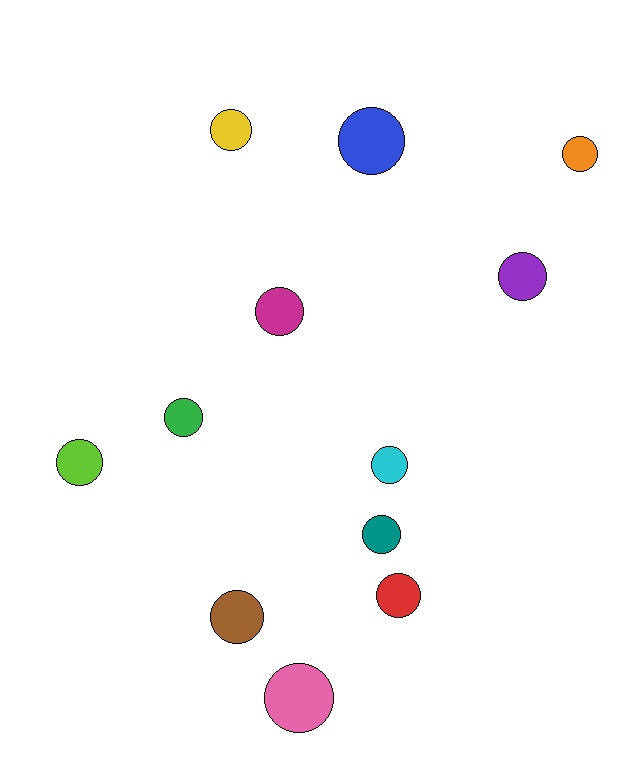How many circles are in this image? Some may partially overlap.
There are 12 circles.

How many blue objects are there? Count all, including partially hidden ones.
There is 1 blue object.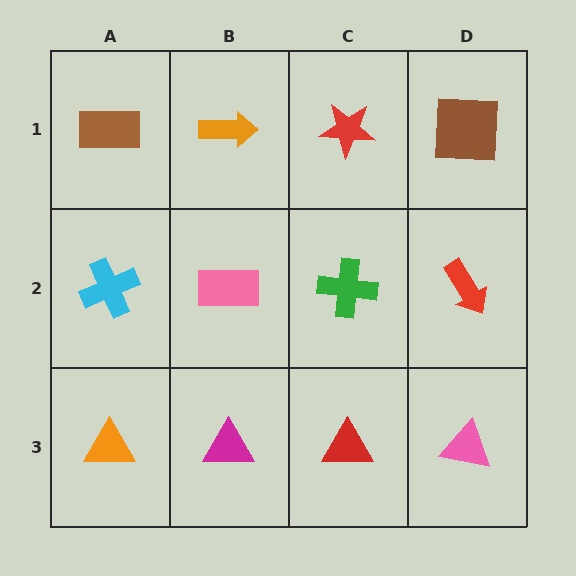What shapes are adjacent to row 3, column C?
A green cross (row 2, column C), a magenta triangle (row 3, column B), a pink triangle (row 3, column D).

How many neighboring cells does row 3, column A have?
2.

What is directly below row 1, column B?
A pink rectangle.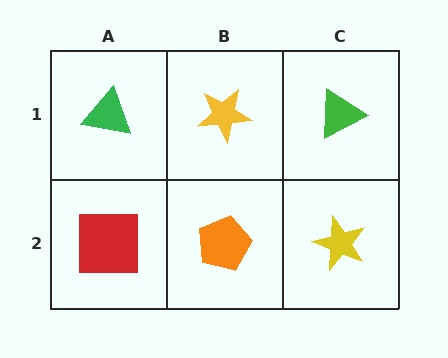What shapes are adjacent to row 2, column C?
A green triangle (row 1, column C), an orange pentagon (row 2, column B).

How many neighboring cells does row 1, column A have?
2.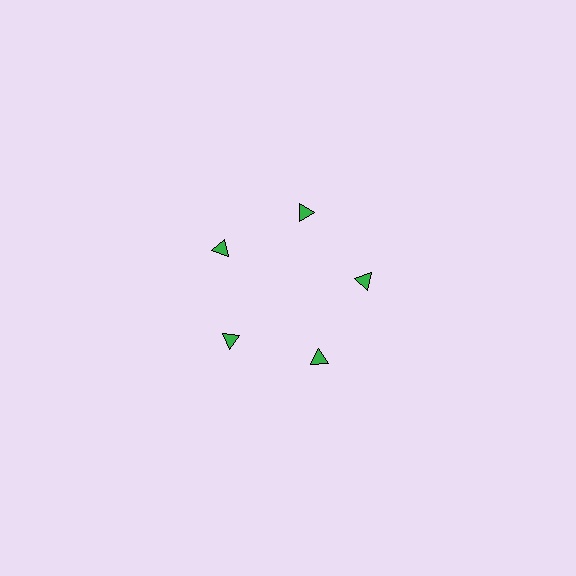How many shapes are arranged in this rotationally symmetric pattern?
There are 5 shapes, arranged in 5 groups of 1.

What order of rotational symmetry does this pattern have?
This pattern has 5-fold rotational symmetry.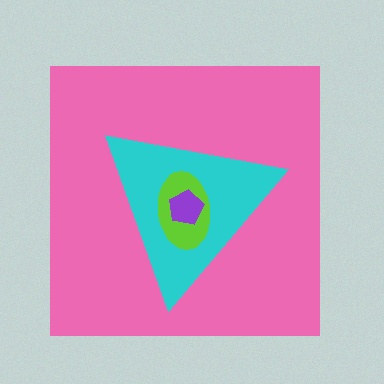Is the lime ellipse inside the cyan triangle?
Yes.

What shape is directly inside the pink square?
The cyan triangle.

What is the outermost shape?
The pink square.